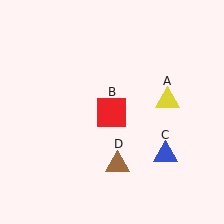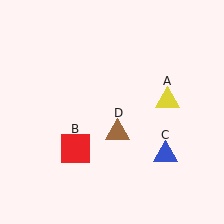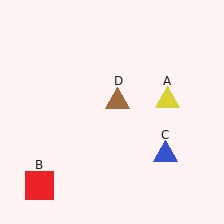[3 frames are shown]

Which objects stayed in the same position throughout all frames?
Yellow triangle (object A) and blue triangle (object C) remained stationary.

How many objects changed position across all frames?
2 objects changed position: red square (object B), brown triangle (object D).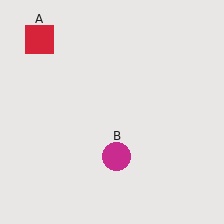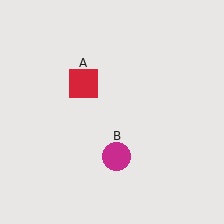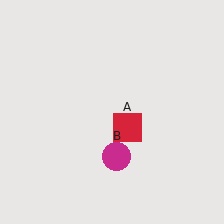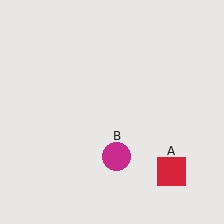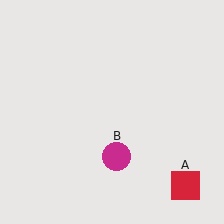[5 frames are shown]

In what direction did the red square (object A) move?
The red square (object A) moved down and to the right.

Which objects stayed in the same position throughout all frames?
Magenta circle (object B) remained stationary.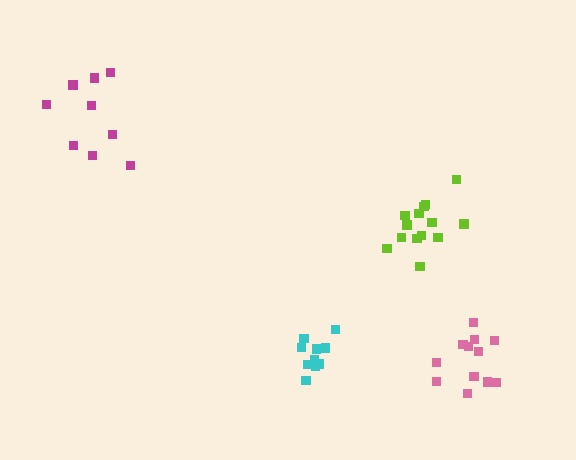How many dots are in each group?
Group 1: 12 dots, Group 2: 9 dots, Group 3: 10 dots, Group 4: 14 dots (45 total).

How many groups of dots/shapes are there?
There are 4 groups.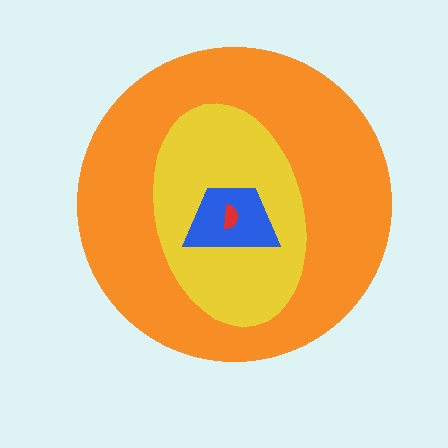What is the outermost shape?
The orange circle.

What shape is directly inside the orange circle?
The yellow ellipse.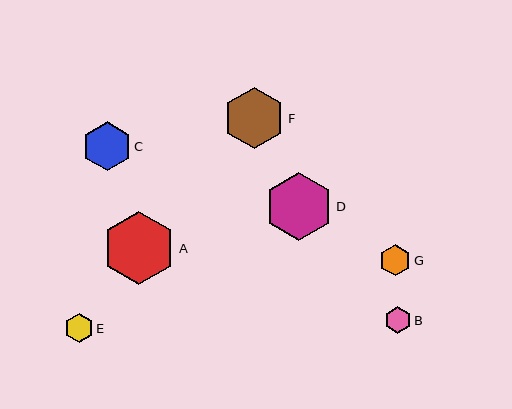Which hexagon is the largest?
Hexagon A is the largest with a size of approximately 74 pixels.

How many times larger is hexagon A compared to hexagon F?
Hexagon A is approximately 1.2 times the size of hexagon F.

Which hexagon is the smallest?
Hexagon B is the smallest with a size of approximately 27 pixels.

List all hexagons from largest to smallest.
From largest to smallest: A, D, F, C, G, E, B.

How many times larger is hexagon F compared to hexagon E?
Hexagon F is approximately 2.2 times the size of hexagon E.